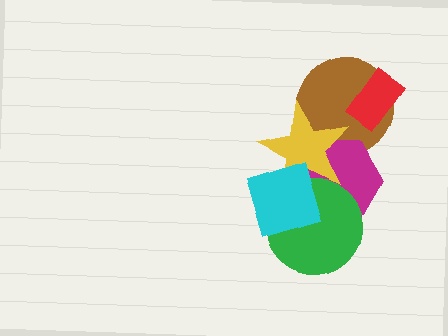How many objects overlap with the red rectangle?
1 object overlaps with the red rectangle.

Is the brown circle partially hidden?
Yes, it is partially covered by another shape.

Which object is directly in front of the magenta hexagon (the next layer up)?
The yellow star is directly in front of the magenta hexagon.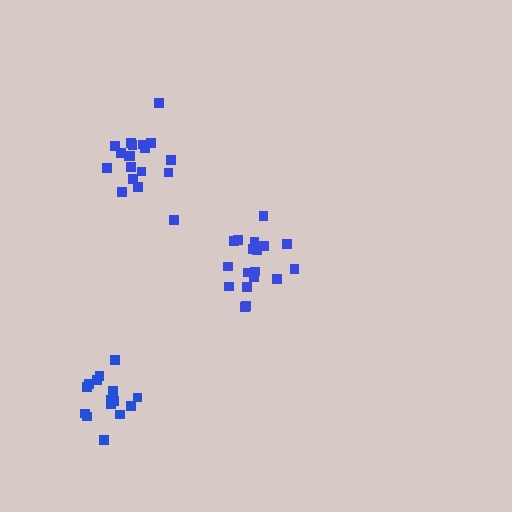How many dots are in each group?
Group 1: 15 dots, Group 2: 18 dots, Group 3: 19 dots (52 total).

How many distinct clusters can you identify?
There are 3 distinct clusters.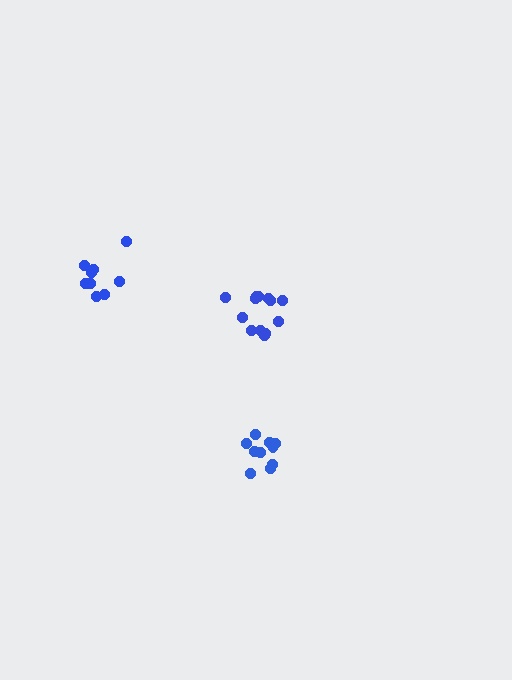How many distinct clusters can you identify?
There are 3 distinct clusters.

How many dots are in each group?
Group 1: 10 dots, Group 2: 9 dots, Group 3: 13 dots (32 total).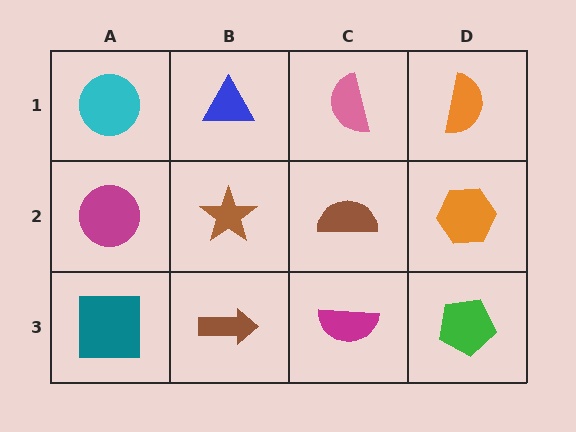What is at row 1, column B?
A blue triangle.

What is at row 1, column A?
A cyan circle.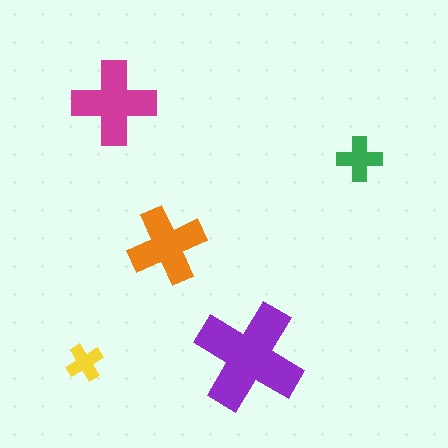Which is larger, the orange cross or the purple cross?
The purple one.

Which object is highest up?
The magenta cross is topmost.